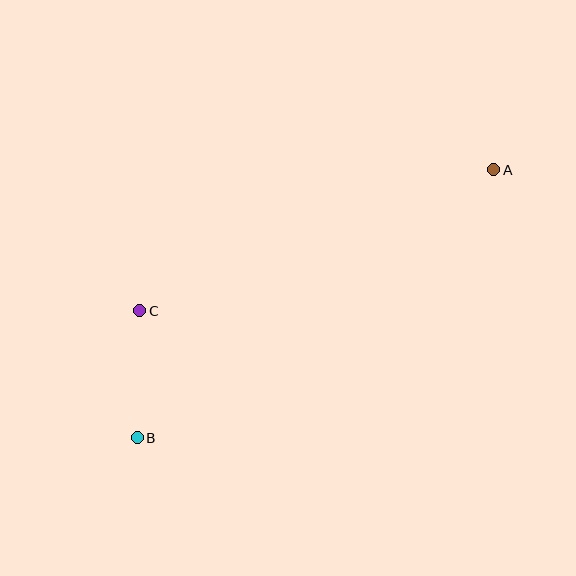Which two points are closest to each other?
Points B and C are closest to each other.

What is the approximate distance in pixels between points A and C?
The distance between A and C is approximately 381 pixels.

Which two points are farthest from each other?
Points A and B are farthest from each other.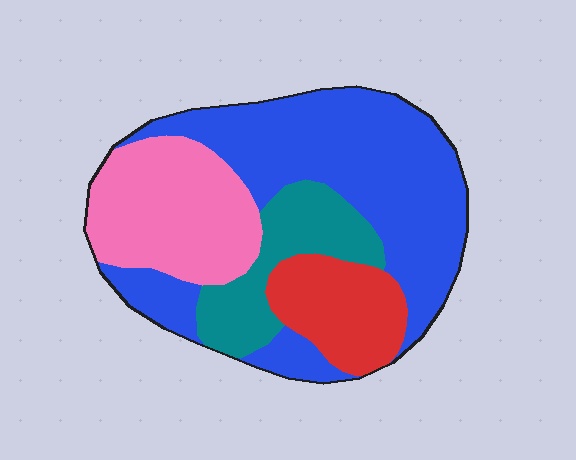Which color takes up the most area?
Blue, at roughly 45%.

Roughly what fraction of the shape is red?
Red covers about 15% of the shape.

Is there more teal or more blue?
Blue.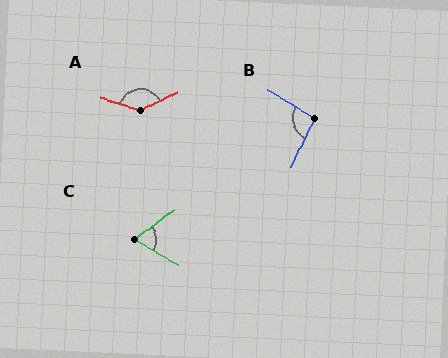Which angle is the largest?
A, at approximately 136 degrees.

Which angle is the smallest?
C, at approximately 65 degrees.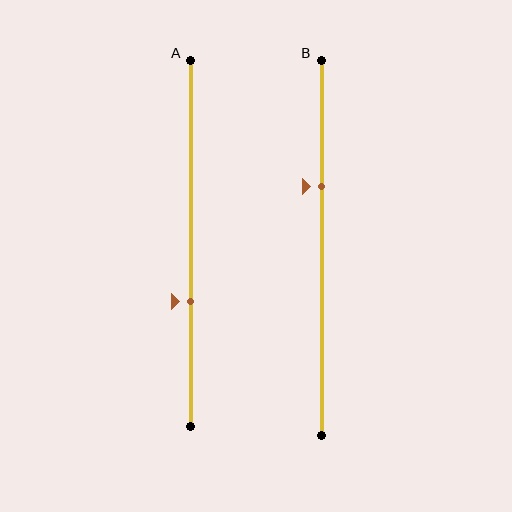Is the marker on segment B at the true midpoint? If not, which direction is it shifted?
No, the marker on segment B is shifted upward by about 16% of the segment length.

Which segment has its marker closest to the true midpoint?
Segment A has its marker closest to the true midpoint.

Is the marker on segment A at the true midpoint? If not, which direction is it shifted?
No, the marker on segment A is shifted downward by about 16% of the segment length.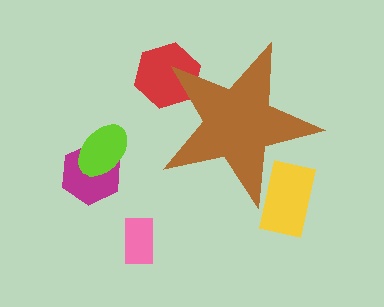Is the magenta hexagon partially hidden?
No, the magenta hexagon is fully visible.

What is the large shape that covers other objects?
A brown star.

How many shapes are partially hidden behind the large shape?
2 shapes are partially hidden.